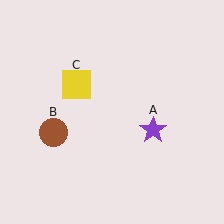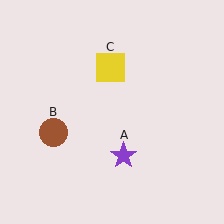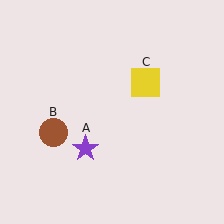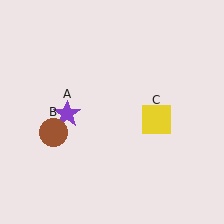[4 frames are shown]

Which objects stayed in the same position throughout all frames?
Brown circle (object B) remained stationary.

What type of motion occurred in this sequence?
The purple star (object A), yellow square (object C) rotated clockwise around the center of the scene.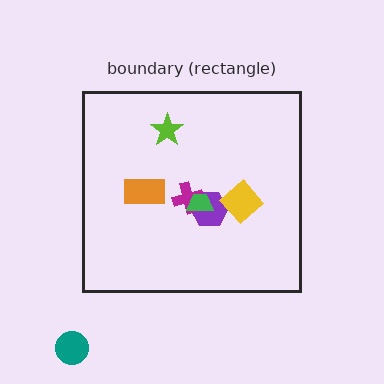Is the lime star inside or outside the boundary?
Inside.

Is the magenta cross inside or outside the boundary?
Inside.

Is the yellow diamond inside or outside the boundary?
Inside.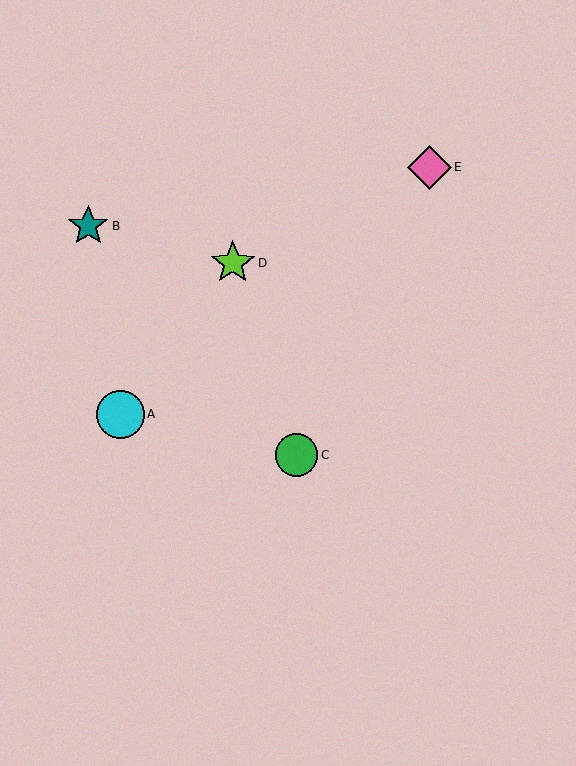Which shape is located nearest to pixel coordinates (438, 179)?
The pink diamond (labeled E) at (429, 167) is nearest to that location.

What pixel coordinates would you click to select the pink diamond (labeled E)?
Click at (429, 167) to select the pink diamond E.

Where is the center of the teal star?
The center of the teal star is at (88, 226).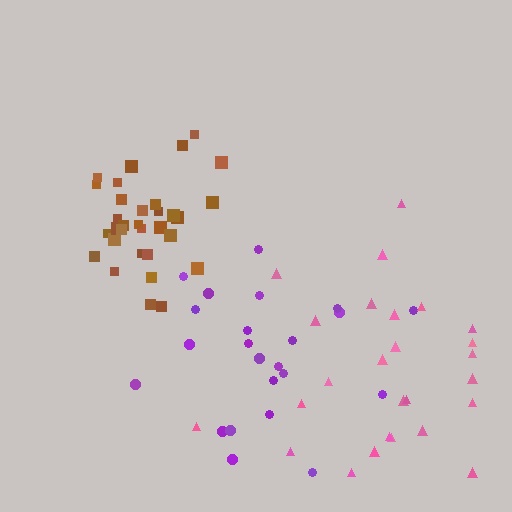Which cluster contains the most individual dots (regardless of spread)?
Brown (33).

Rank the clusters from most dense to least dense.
brown, purple, pink.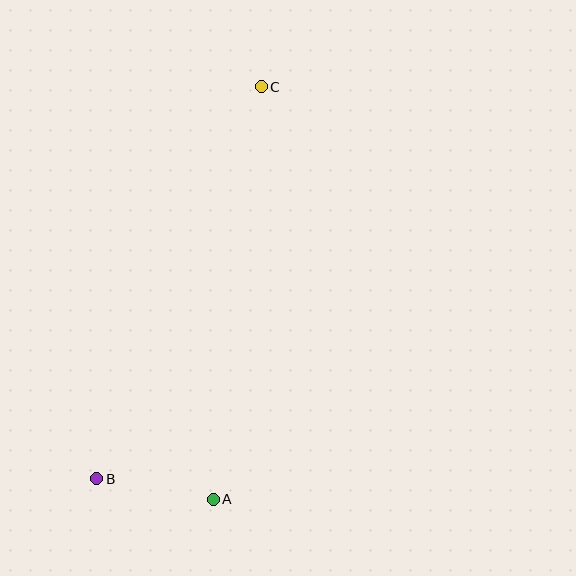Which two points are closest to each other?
Points A and B are closest to each other.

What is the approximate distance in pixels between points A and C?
The distance between A and C is approximately 416 pixels.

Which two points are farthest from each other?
Points B and C are farthest from each other.